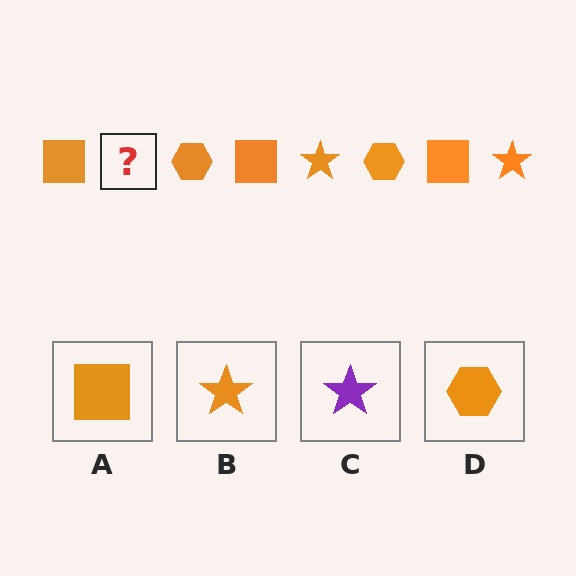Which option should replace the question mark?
Option B.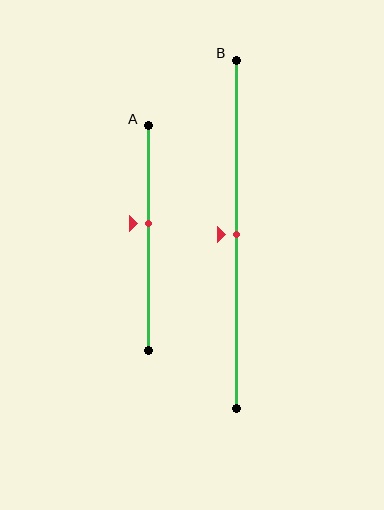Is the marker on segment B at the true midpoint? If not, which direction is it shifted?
Yes, the marker on segment B is at the true midpoint.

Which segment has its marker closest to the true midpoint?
Segment B has its marker closest to the true midpoint.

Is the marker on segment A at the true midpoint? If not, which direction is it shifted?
No, the marker on segment A is shifted upward by about 7% of the segment length.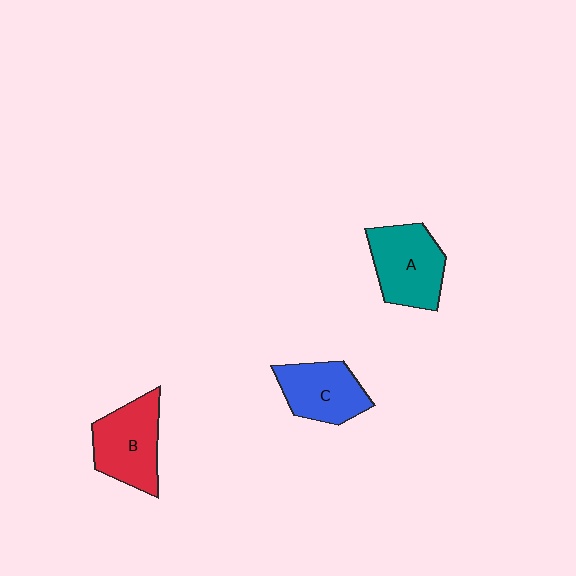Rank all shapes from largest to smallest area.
From largest to smallest: A (teal), B (red), C (blue).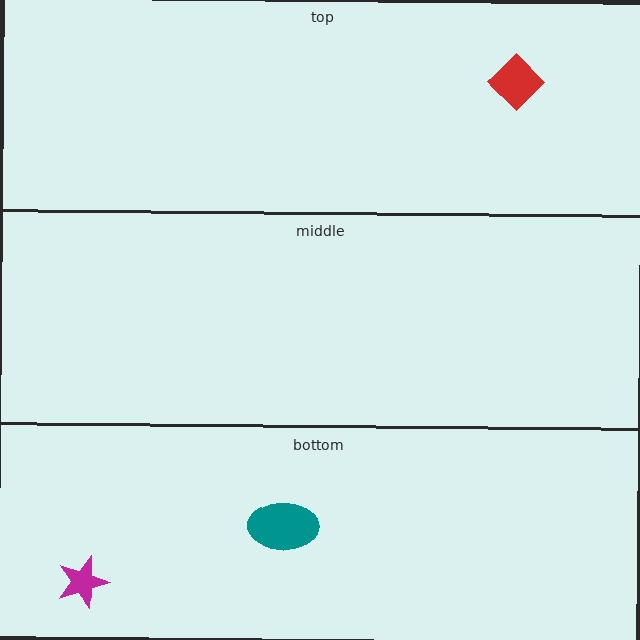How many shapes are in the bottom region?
2.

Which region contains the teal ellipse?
The bottom region.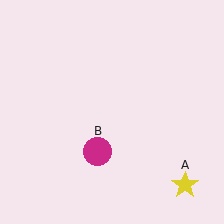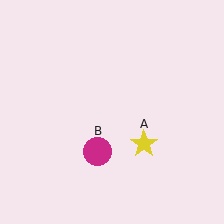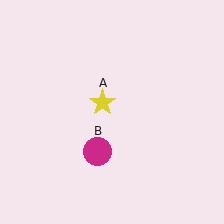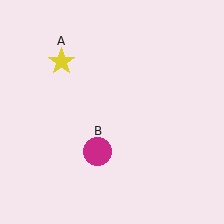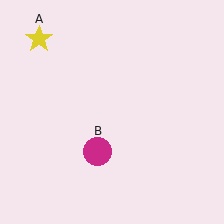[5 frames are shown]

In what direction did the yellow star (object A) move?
The yellow star (object A) moved up and to the left.